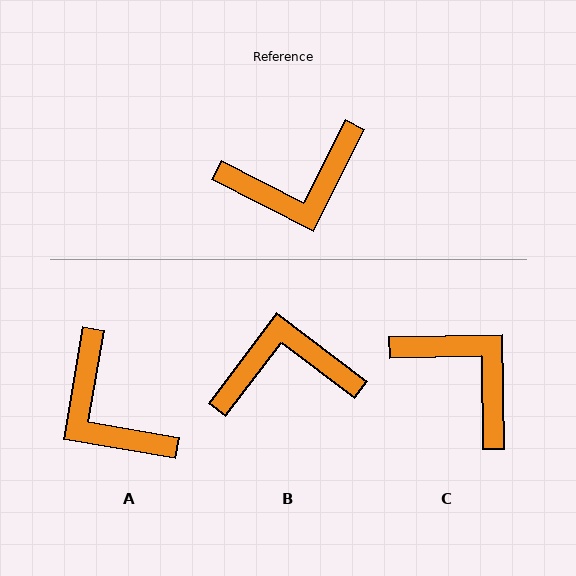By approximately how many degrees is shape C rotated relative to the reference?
Approximately 118 degrees counter-clockwise.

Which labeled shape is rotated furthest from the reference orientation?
B, about 170 degrees away.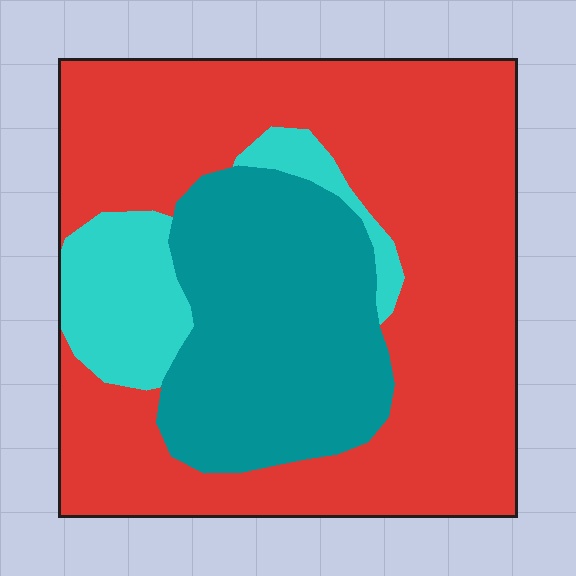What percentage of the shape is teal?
Teal takes up about one quarter (1/4) of the shape.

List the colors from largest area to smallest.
From largest to smallest: red, teal, cyan.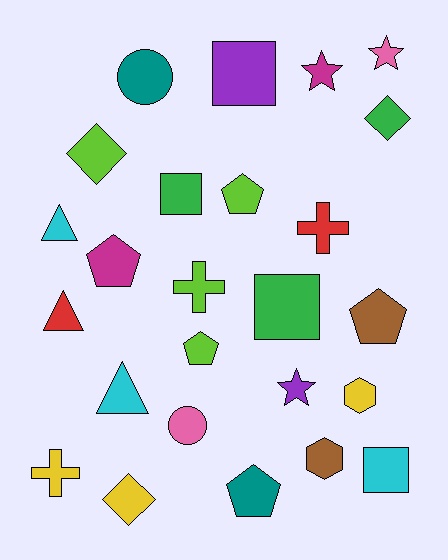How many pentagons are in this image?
There are 5 pentagons.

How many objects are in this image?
There are 25 objects.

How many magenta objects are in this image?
There are 2 magenta objects.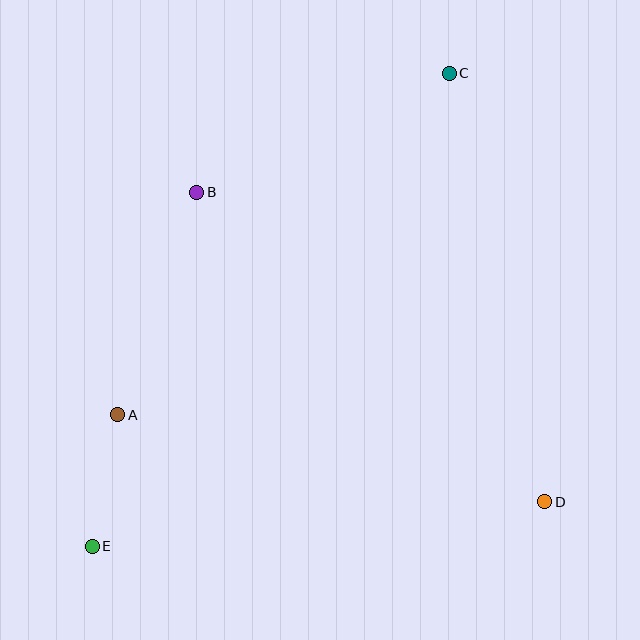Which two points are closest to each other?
Points A and E are closest to each other.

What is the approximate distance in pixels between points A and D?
The distance between A and D is approximately 436 pixels.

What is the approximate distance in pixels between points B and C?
The distance between B and C is approximately 279 pixels.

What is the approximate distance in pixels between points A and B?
The distance between A and B is approximately 236 pixels.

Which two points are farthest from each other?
Points C and E are farthest from each other.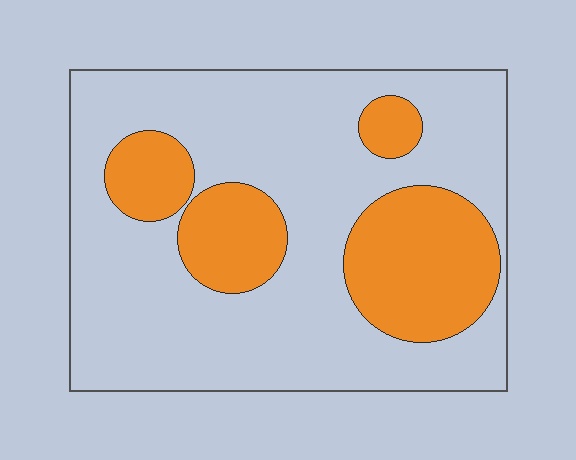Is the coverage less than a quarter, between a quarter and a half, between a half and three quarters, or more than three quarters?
Between a quarter and a half.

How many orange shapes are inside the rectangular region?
4.